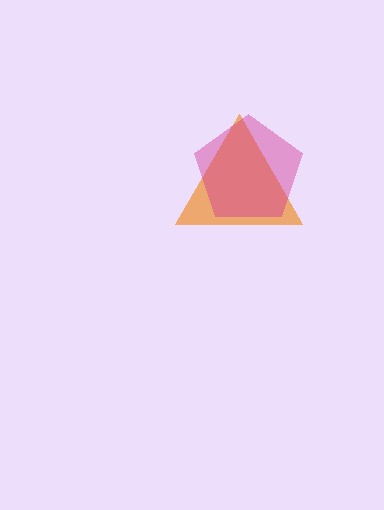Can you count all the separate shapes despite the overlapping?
Yes, there are 2 separate shapes.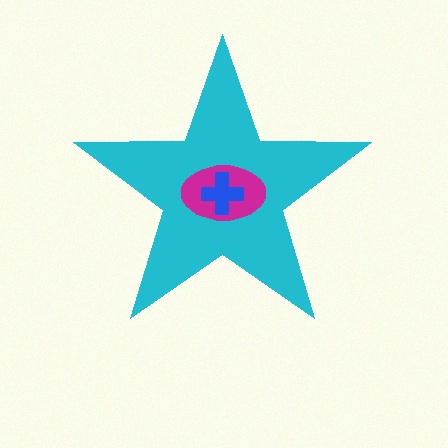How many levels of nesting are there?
3.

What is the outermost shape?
The cyan star.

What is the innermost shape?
The blue cross.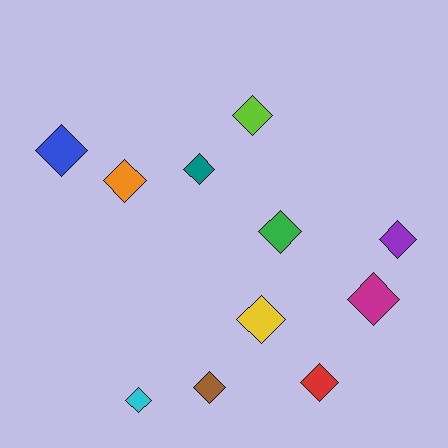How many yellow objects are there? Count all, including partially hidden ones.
There is 1 yellow object.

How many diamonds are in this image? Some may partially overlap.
There are 11 diamonds.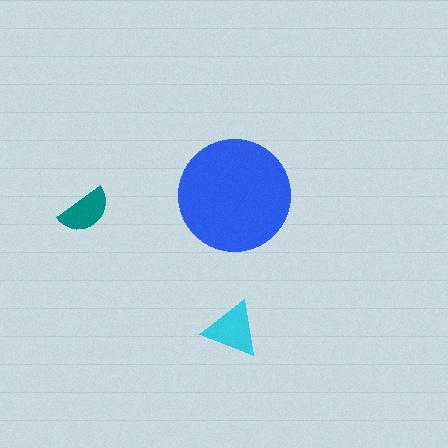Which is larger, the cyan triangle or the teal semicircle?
The cyan triangle.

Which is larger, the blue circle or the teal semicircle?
The blue circle.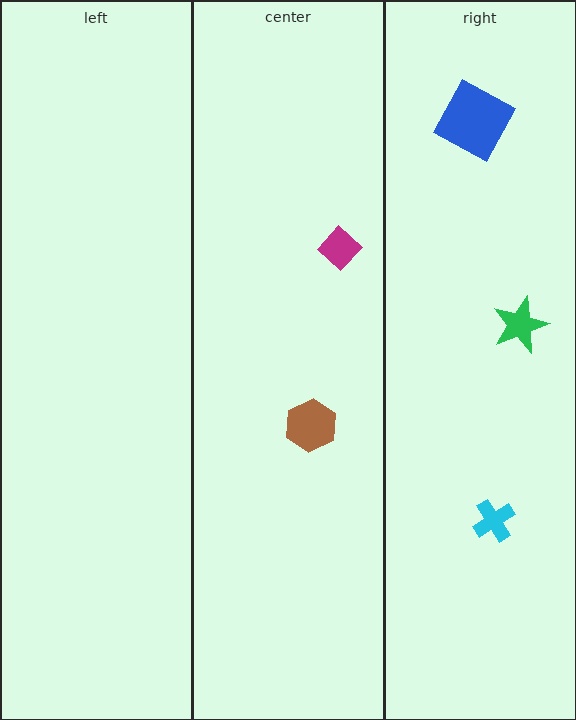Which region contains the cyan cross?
The right region.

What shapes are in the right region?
The cyan cross, the green star, the blue square.